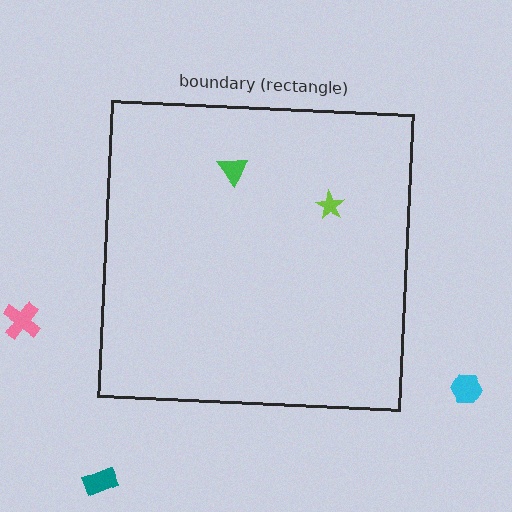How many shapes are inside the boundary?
2 inside, 3 outside.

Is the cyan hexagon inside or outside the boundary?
Outside.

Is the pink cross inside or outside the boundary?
Outside.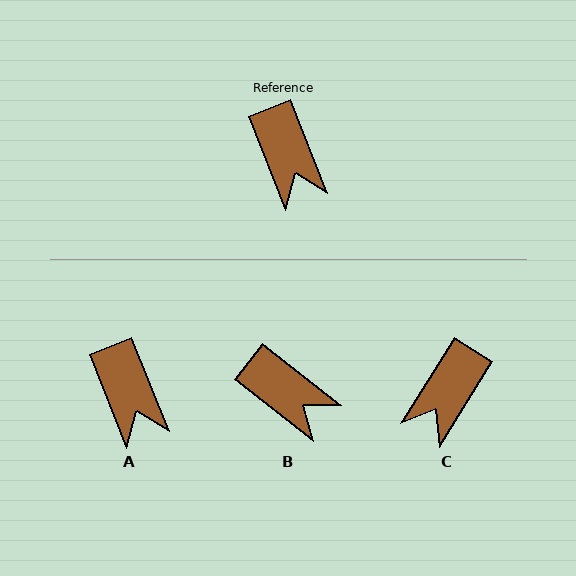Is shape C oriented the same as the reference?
No, it is off by about 54 degrees.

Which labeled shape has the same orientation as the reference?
A.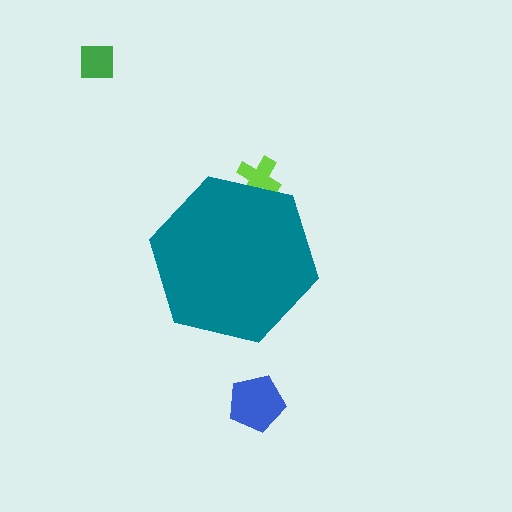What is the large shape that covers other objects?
A teal hexagon.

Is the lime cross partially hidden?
Yes, the lime cross is partially hidden behind the teal hexagon.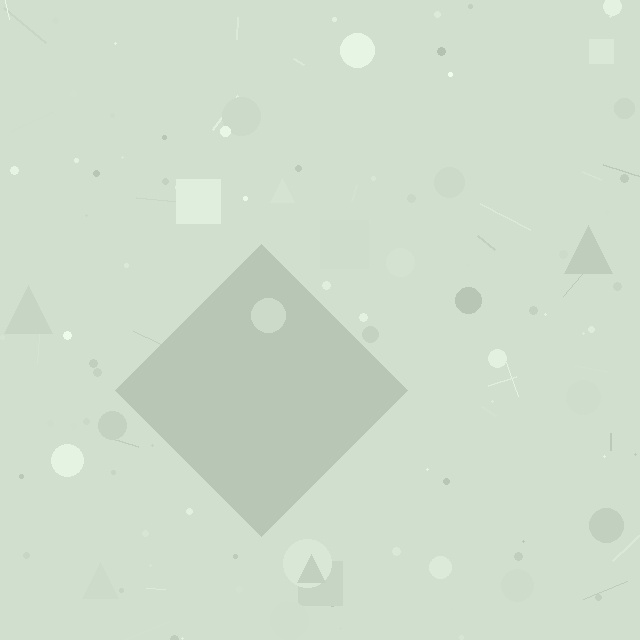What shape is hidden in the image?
A diamond is hidden in the image.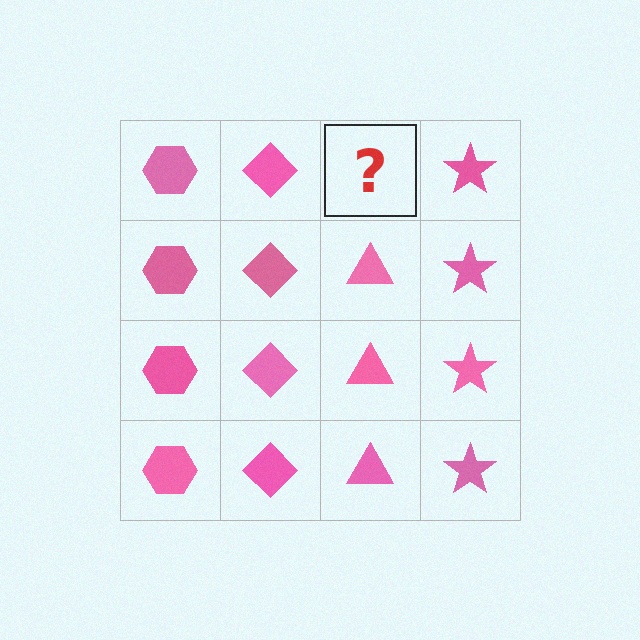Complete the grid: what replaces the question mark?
The question mark should be replaced with a pink triangle.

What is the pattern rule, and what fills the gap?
The rule is that each column has a consistent shape. The gap should be filled with a pink triangle.